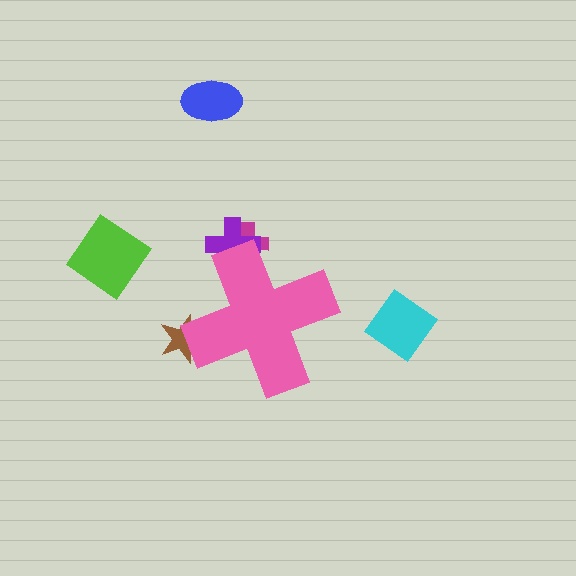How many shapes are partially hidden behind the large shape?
3 shapes are partially hidden.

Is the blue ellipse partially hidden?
No, the blue ellipse is fully visible.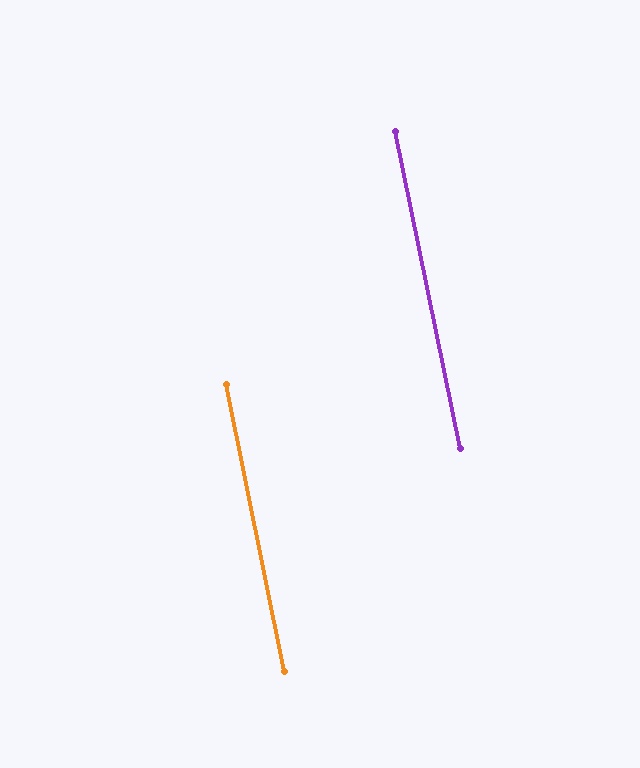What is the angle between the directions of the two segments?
Approximately 0 degrees.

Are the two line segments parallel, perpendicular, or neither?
Parallel — their directions differ by only 0.2°.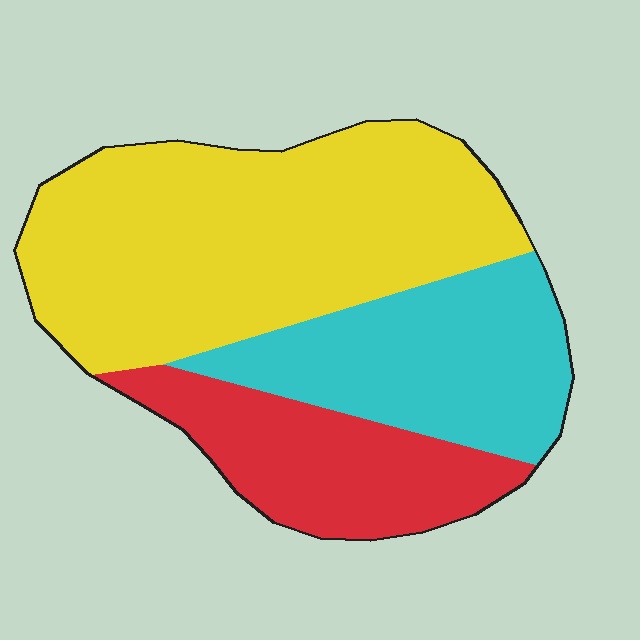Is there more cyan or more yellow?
Yellow.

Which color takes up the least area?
Red, at roughly 20%.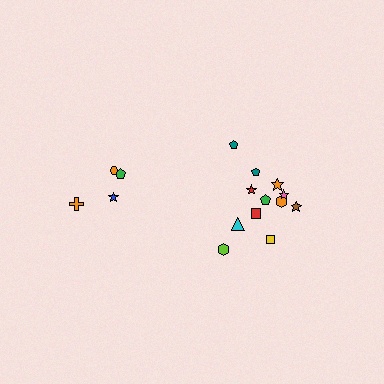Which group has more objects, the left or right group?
The right group.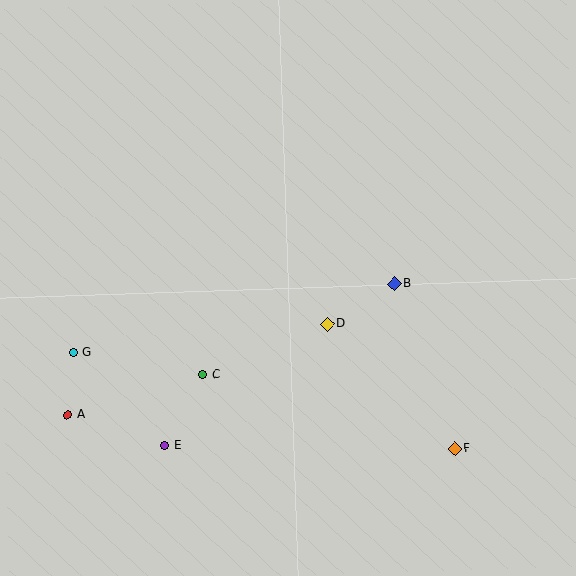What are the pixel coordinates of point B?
Point B is at (394, 283).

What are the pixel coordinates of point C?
Point C is at (203, 375).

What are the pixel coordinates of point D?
Point D is at (327, 324).